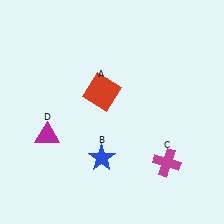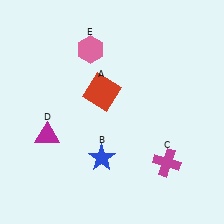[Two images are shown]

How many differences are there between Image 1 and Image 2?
There is 1 difference between the two images.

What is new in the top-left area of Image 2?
A pink hexagon (E) was added in the top-left area of Image 2.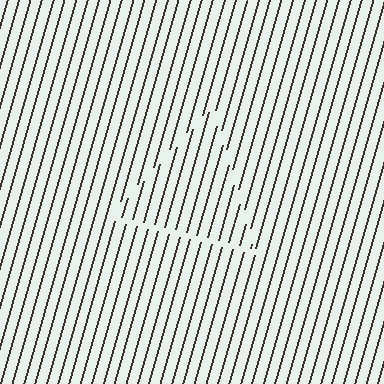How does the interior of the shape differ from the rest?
The interior of the shape contains the same grating, shifted by half a period — the contour is defined by the phase discontinuity where line-ends from the inner and outer gratings abut.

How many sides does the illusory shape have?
3 sides — the line-ends trace a triangle.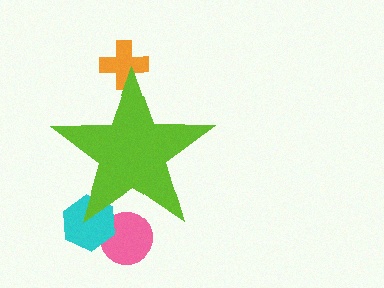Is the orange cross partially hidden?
Yes, the orange cross is partially hidden behind the lime star.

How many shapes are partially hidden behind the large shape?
3 shapes are partially hidden.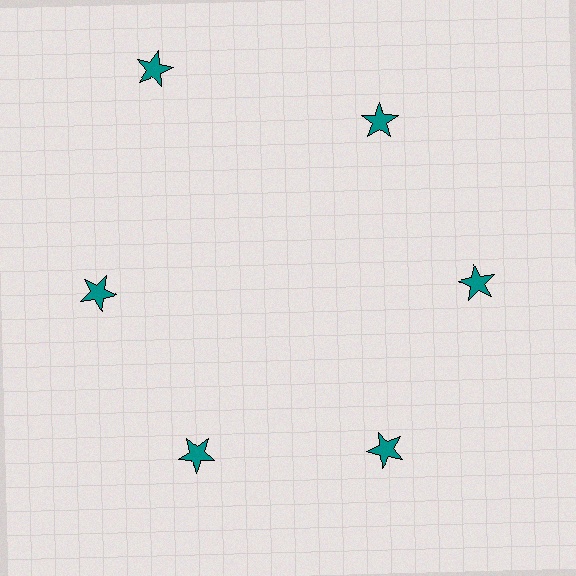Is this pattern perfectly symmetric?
No. The 6 teal stars are arranged in a ring, but one element near the 11 o'clock position is pushed outward from the center, breaking the 6-fold rotational symmetry.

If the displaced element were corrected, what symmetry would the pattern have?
It would have 6-fold rotational symmetry — the pattern would map onto itself every 60 degrees.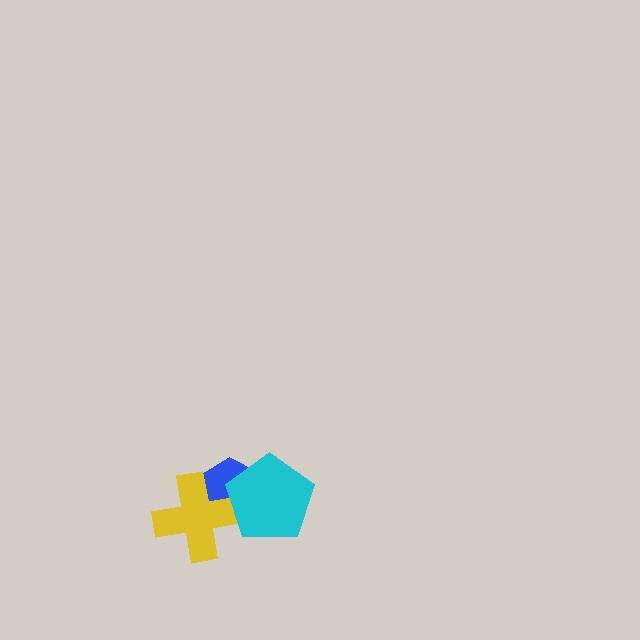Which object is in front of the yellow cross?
The cyan pentagon is in front of the yellow cross.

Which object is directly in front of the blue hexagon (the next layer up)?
The yellow cross is directly in front of the blue hexagon.